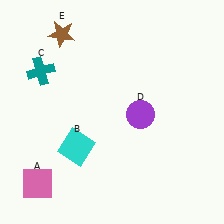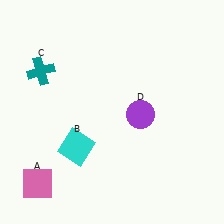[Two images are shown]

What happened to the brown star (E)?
The brown star (E) was removed in Image 2. It was in the top-left area of Image 1.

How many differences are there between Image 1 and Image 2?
There is 1 difference between the two images.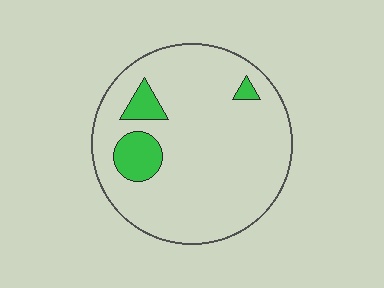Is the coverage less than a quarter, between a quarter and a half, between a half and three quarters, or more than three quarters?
Less than a quarter.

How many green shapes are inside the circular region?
3.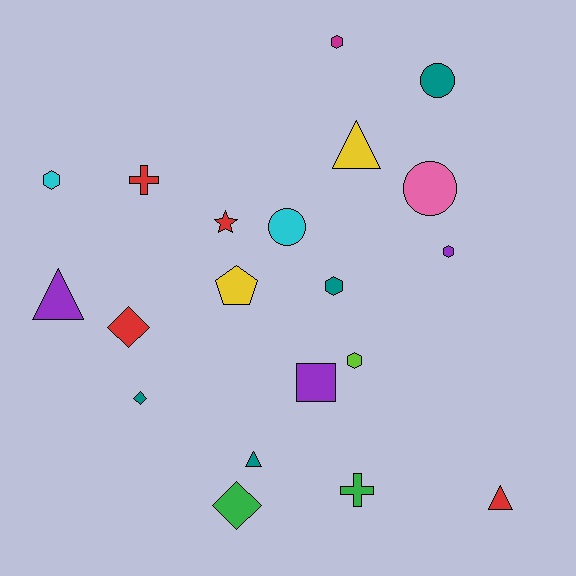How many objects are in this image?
There are 20 objects.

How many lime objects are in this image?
There is 1 lime object.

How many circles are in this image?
There are 3 circles.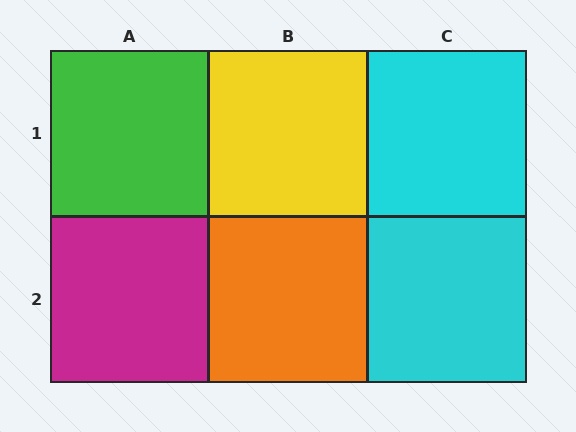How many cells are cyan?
2 cells are cyan.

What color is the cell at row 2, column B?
Orange.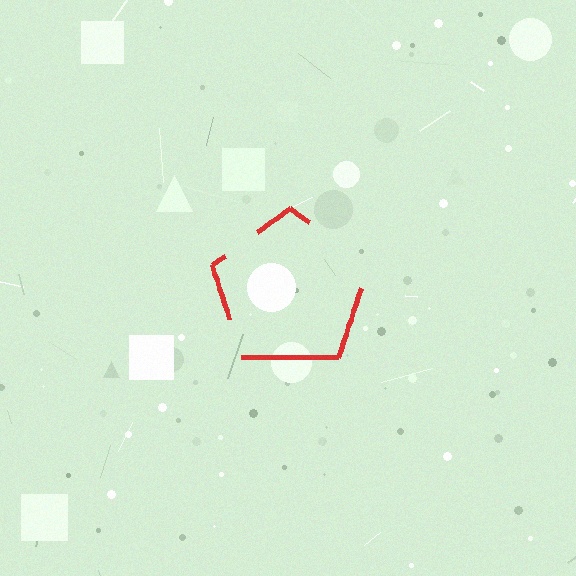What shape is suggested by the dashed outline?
The dashed outline suggests a pentagon.